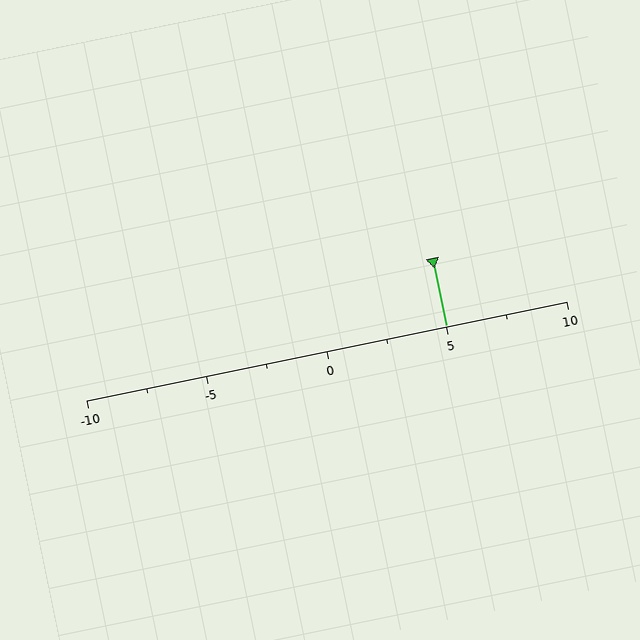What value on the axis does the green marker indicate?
The marker indicates approximately 5.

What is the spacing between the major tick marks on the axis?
The major ticks are spaced 5 apart.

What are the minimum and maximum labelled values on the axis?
The axis runs from -10 to 10.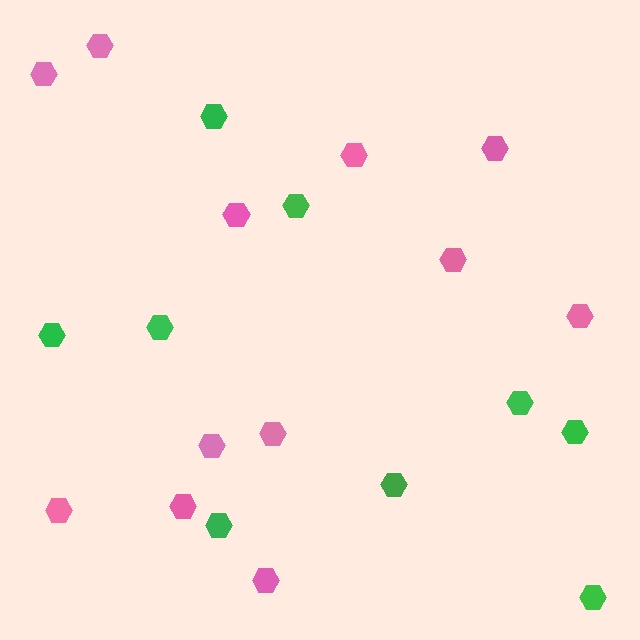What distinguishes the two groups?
There are 2 groups: one group of green hexagons (9) and one group of pink hexagons (12).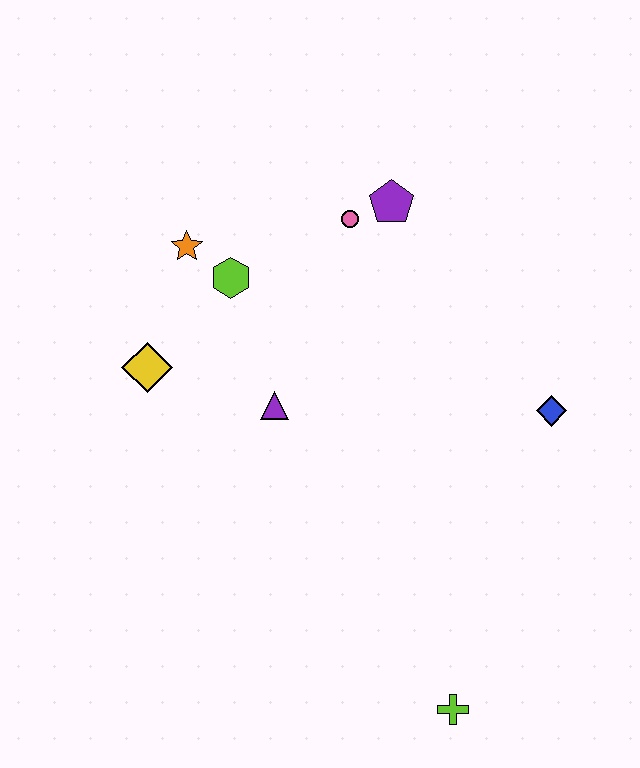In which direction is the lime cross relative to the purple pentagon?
The lime cross is below the purple pentagon.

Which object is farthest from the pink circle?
The lime cross is farthest from the pink circle.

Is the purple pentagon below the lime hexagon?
No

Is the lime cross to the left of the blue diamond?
Yes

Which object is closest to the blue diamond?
The purple pentagon is closest to the blue diamond.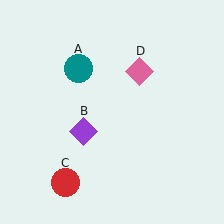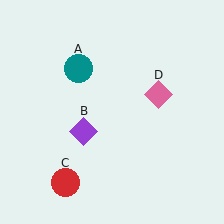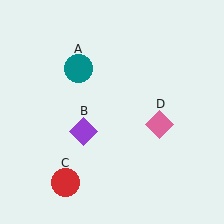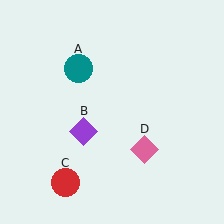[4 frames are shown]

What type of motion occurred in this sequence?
The pink diamond (object D) rotated clockwise around the center of the scene.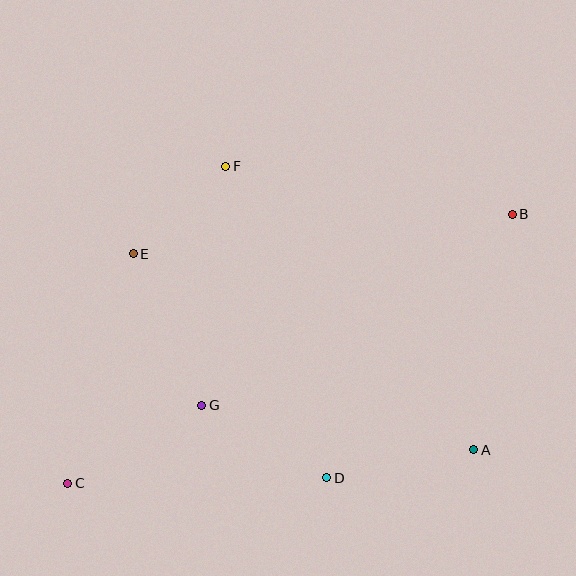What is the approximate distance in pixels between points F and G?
The distance between F and G is approximately 240 pixels.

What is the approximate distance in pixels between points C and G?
The distance between C and G is approximately 155 pixels.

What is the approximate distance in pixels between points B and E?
The distance between B and E is approximately 381 pixels.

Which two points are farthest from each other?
Points B and C are farthest from each other.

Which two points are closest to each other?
Points E and F are closest to each other.